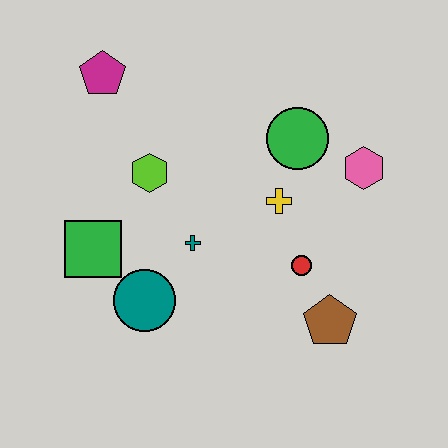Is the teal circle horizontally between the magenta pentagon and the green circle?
Yes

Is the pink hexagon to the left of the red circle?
No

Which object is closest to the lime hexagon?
The teal cross is closest to the lime hexagon.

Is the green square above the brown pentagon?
Yes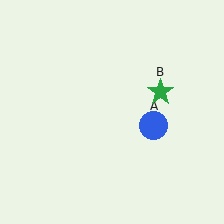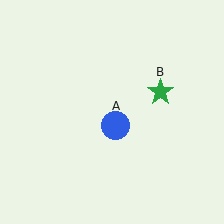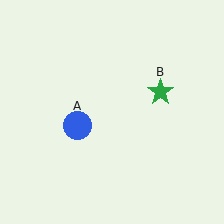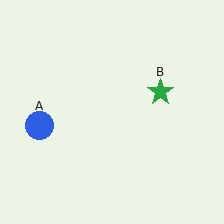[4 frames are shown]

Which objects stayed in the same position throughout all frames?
Green star (object B) remained stationary.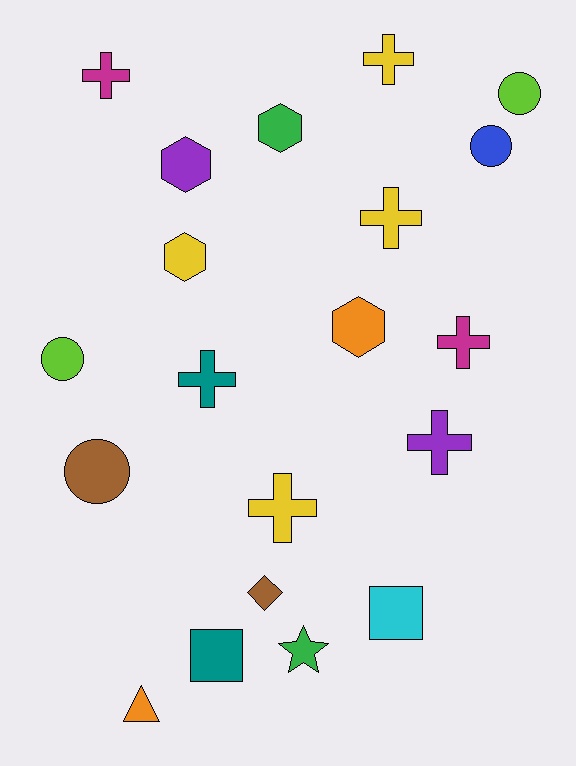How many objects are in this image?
There are 20 objects.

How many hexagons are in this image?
There are 4 hexagons.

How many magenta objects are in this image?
There are 2 magenta objects.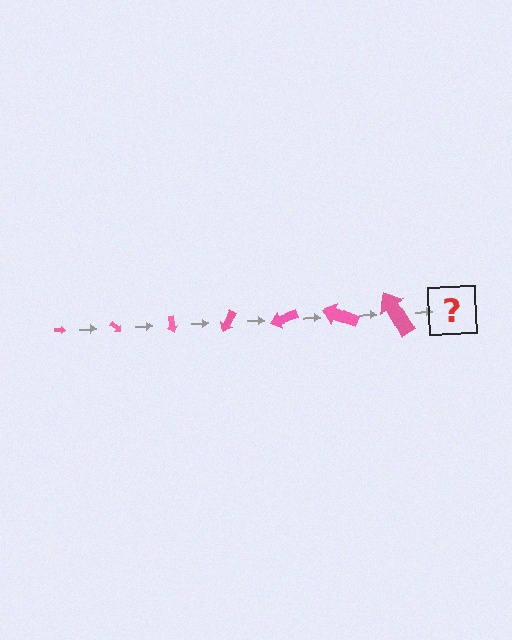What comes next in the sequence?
The next element should be an arrow, larger than the previous one and rotated 280 degrees from the start.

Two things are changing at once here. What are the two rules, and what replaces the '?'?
The two rules are that the arrow grows larger each step and it rotates 40 degrees each step. The '?' should be an arrow, larger than the previous one and rotated 280 degrees from the start.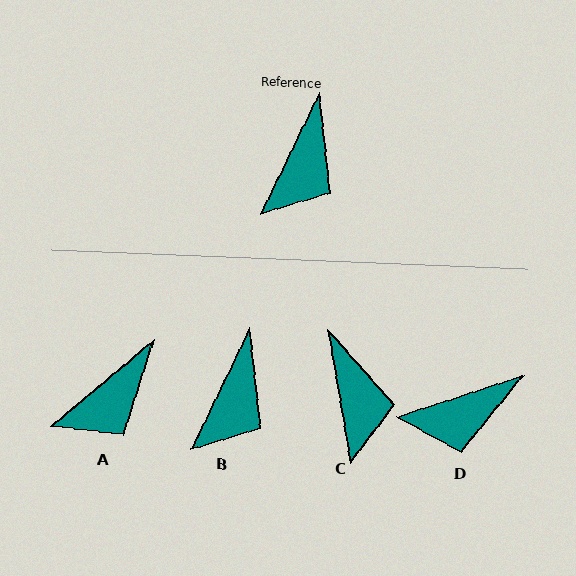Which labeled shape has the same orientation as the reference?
B.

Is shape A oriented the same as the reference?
No, it is off by about 24 degrees.